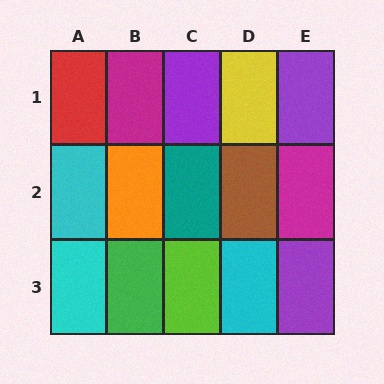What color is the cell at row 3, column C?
Lime.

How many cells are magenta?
2 cells are magenta.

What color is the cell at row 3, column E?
Purple.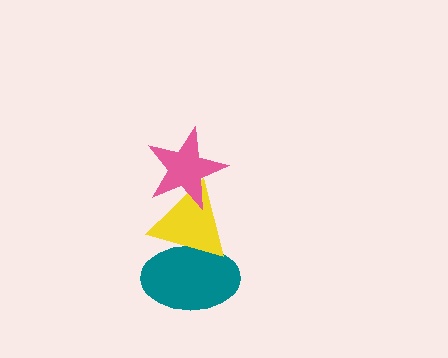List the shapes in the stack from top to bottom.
From top to bottom: the pink star, the yellow triangle, the teal ellipse.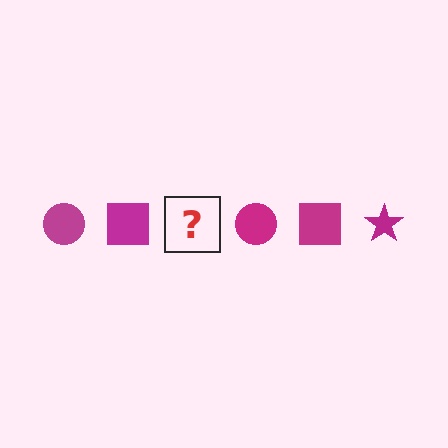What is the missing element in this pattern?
The missing element is a magenta star.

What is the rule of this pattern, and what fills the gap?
The rule is that the pattern cycles through circle, square, star shapes in magenta. The gap should be filled with a magenta star.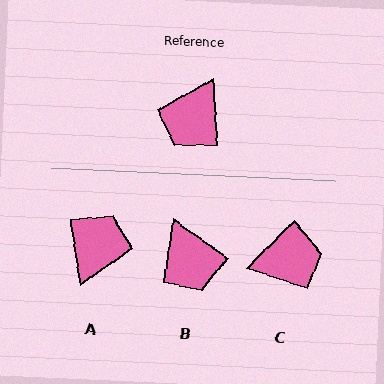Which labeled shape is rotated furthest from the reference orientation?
A, about 175 degrees away.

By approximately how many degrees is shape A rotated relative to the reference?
Approximately 175 degrees clockwise.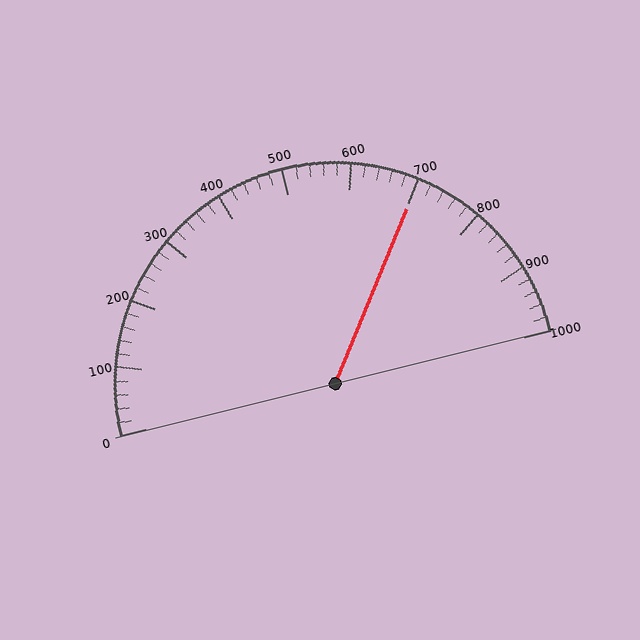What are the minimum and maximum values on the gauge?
The gauge ranges from 0 to 1000.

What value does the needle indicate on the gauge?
The needle indicates approximately 700.